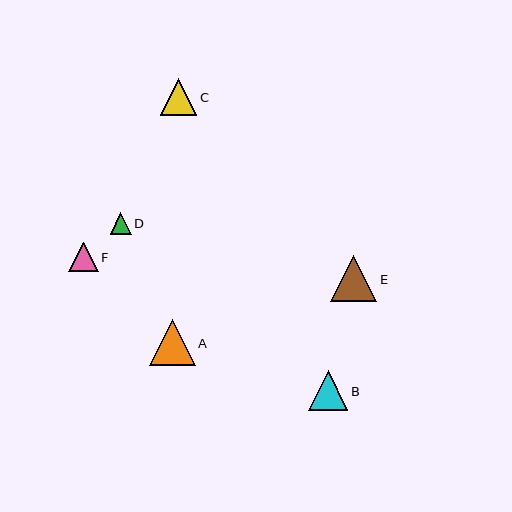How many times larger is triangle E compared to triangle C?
Triangle E is approximately 1.3 times the size of triangle C.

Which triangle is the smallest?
Triangle D is the smallest with a size of approximately 21 pixels.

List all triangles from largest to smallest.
From largest to smallest: E, A, B, C, F, D.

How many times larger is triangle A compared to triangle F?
Triangle A is approximately 1.6 times the size of triangle F.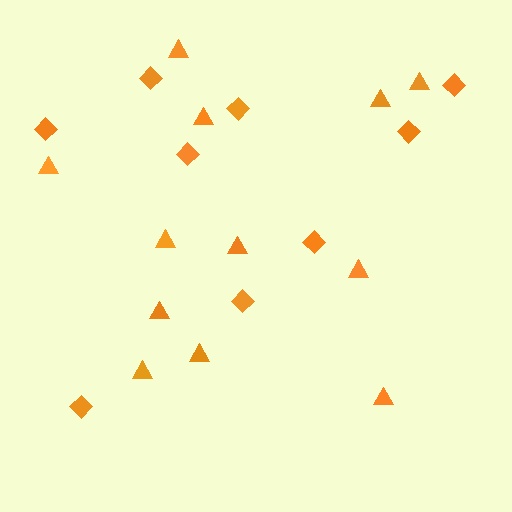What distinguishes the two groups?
There are 2 groups: one group of diamonds (9) and one group of triangles (12).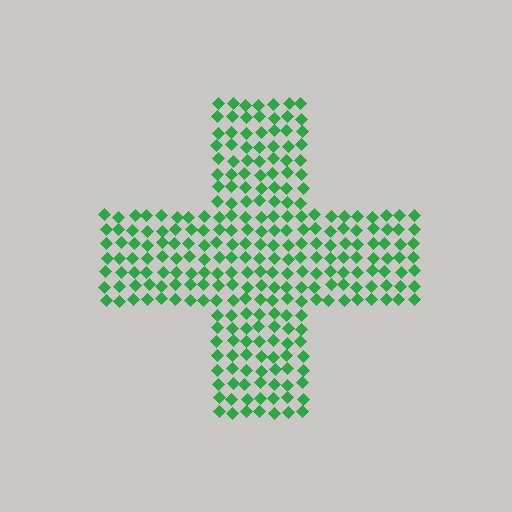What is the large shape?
The large shape is a cross.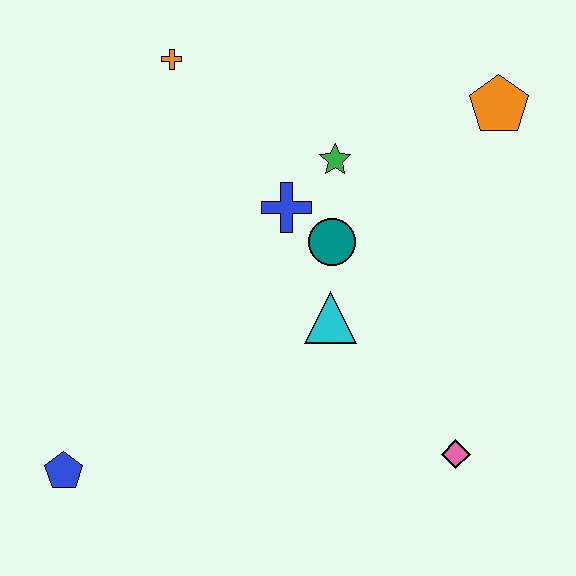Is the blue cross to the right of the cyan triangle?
No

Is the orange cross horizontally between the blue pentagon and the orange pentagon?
Yes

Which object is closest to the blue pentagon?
The cyan triangle is closest to the blue pentagon.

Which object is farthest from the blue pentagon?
The orange pentagon is farthest from the blue pentagon.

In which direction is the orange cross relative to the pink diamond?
The orange cross is above the pink diamond.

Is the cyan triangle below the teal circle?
Yes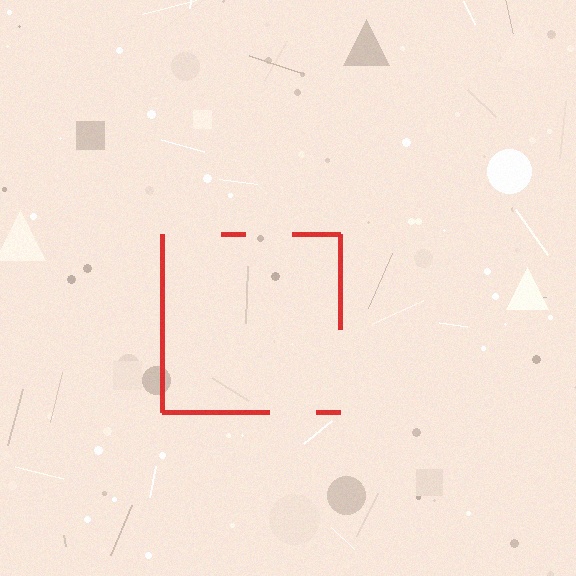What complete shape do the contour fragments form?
The contour fragments form a square.